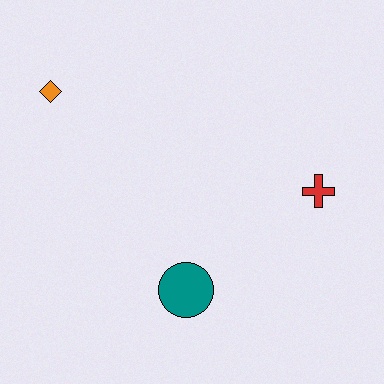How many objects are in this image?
There are 3 objects.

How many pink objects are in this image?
There are no pink objects.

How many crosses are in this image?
There is 1 cross.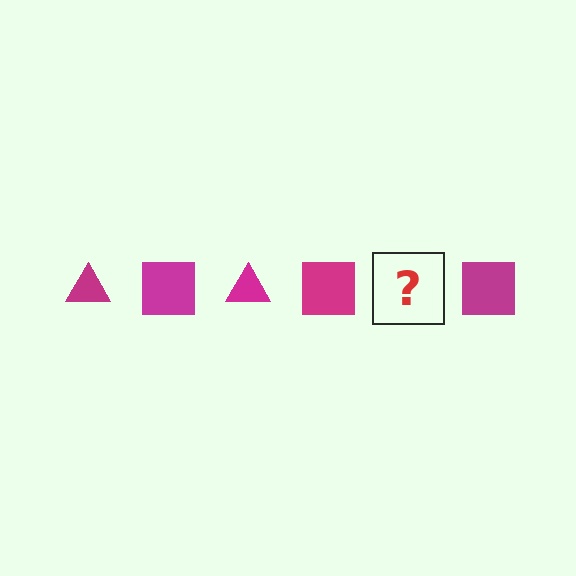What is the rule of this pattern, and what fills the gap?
The rule is that the pattern cycles through triangle, square shapes in magenta. The gap should be filled with a magenta triangle.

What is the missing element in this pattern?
The missing element is a magenta triangle.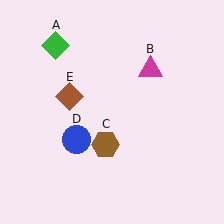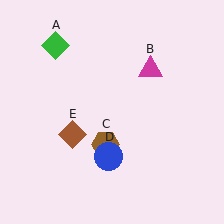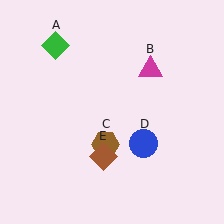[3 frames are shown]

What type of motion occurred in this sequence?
The blue circle (object D), brown diamond (object E) rotated counterclockwise around the center of the scene.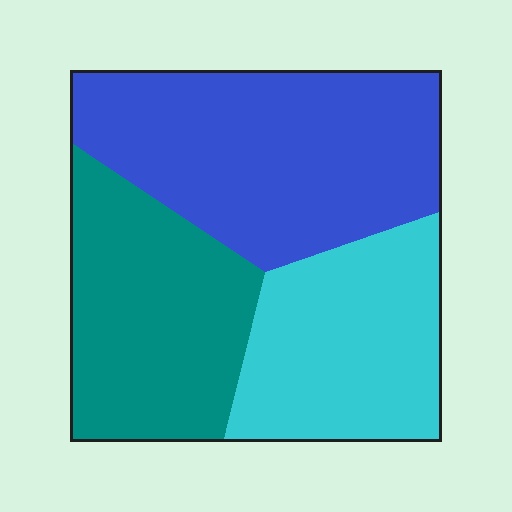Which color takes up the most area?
Blue, at roughly 40%.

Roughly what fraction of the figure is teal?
Teal covers roughly 30% of the figure.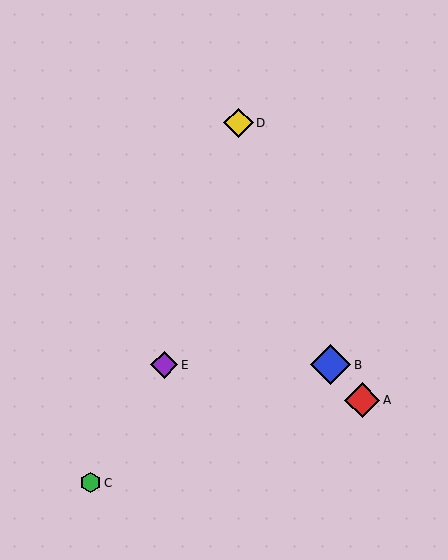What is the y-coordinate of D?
Object D is at y≈123.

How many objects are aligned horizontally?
2 objects (B, E) are aligned horizontally.